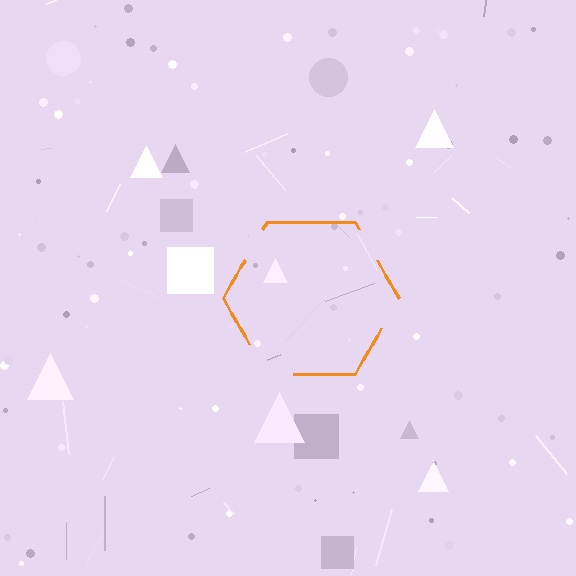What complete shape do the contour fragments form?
The contour fragments form a hexagon.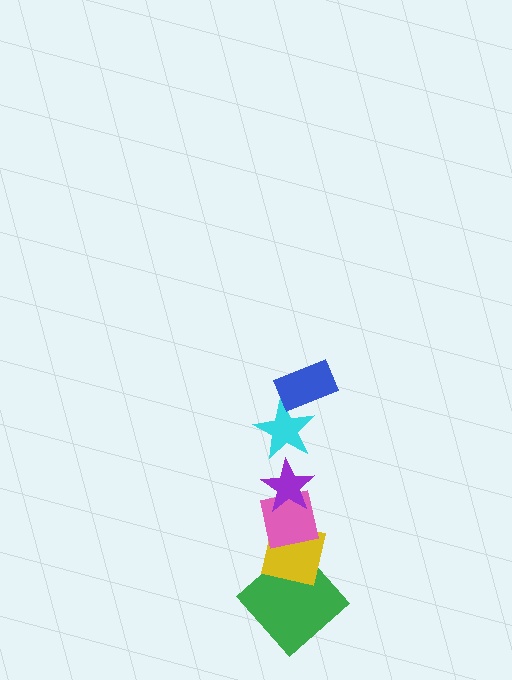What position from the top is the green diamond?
The green diamond is 6th from the top.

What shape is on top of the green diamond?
The yellow square is on top of the green diamond.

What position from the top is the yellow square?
The yellow square is 5th from the top.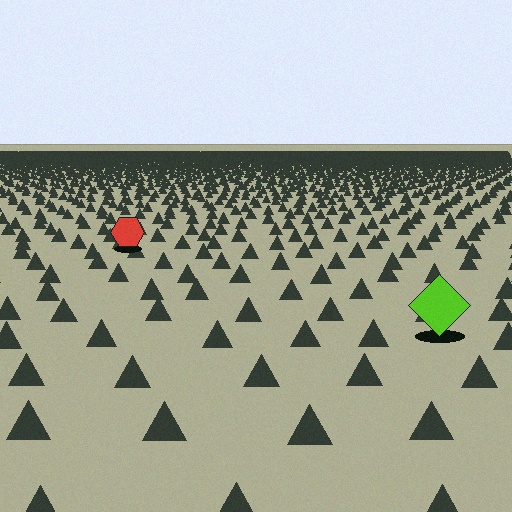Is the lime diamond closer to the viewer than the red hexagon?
Yes. The lime diamond is closer — you can tell from the texture gradient: the ground texture is coarser near it.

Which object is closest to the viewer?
The lime diamond is closest. The texture marks near it are larger and more spread out.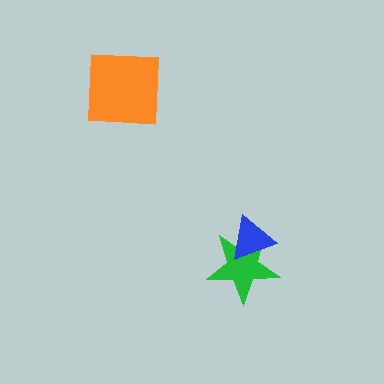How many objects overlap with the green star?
1 object overlaps with the green star.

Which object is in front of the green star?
The blue triangle is in front of the green star.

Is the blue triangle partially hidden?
No, no other shape covers it.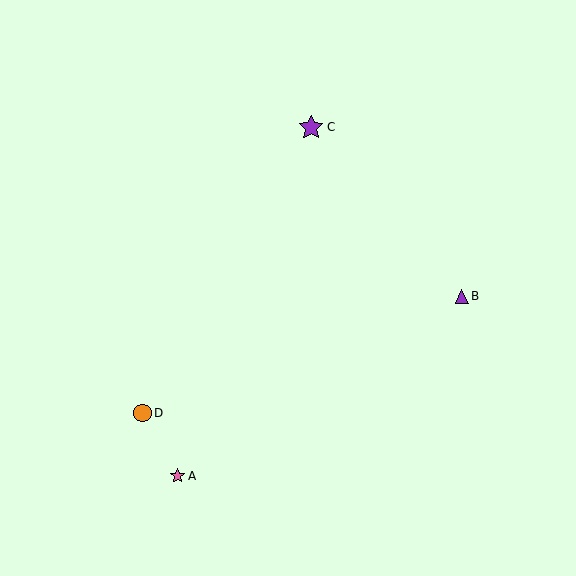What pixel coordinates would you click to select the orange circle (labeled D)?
Click at (143, 413) to select the orange circle D.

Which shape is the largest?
The purple star (labeled C) is the largest.